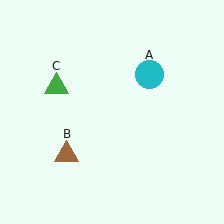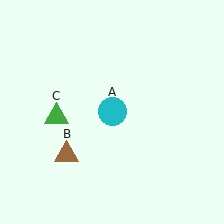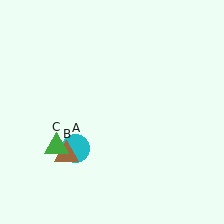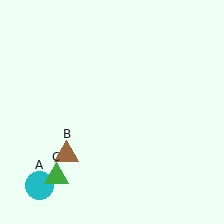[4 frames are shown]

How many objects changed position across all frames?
2 objects changed position: cyan circle (object A), green triangle (object C).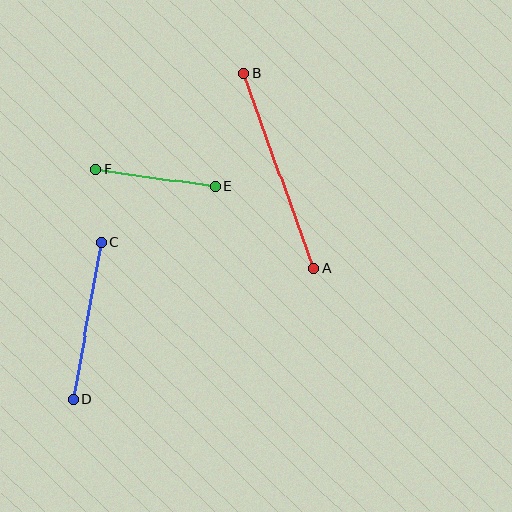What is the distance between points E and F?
The distance is approximately 120 pixels.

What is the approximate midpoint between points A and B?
The midpoint is at approximately (279, 171) pixels.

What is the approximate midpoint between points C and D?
The midpoint is at approximately (87, 321) pixels.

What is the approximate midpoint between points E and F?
The midpoint is at approximately (156, 178) pixels.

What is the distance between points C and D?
The distance is approximately 159 pixels.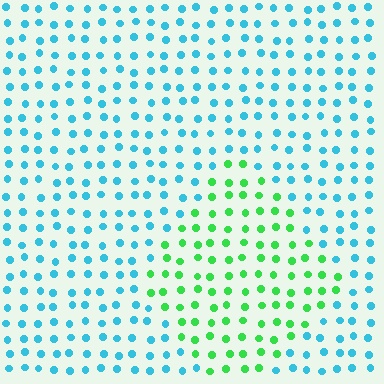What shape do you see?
I see a diamond.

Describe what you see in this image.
The image is filled with small cyan elements in a uniform arrangement. A diamond-shaped region is visible where the elements are tinted to a slightly different hue, forming a subtle color boundary.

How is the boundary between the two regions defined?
The boundary is defined purely by a slight shift in hue (about 63 degrees). Spacing, size, and orientation are identical on both sides.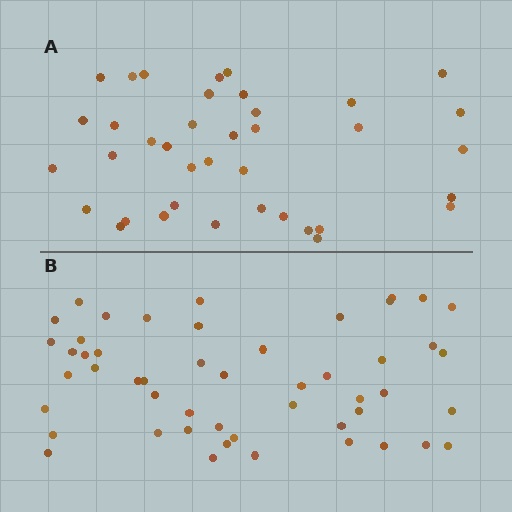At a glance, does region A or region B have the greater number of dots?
Region B (the bottom region) has more dots.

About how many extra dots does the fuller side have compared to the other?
Region B has roughly 12 or so more dots than region A.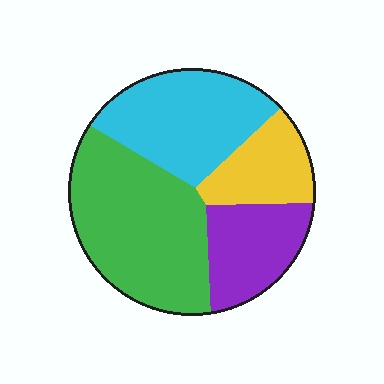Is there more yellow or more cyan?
Cyan.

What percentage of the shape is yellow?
Yellow takes up about one sixth (1/6) of the shape.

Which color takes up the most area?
Green, at roughly 40%.